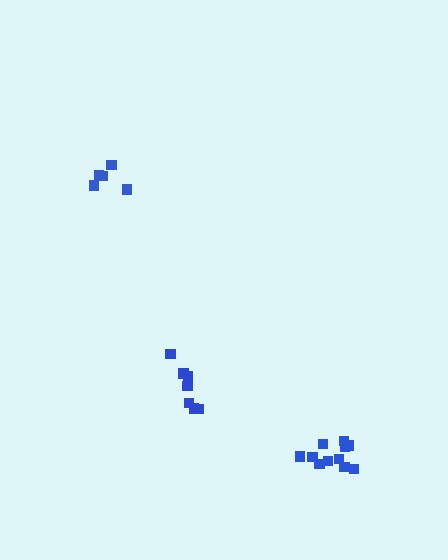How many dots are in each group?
Group 1: 11 dots, Group 2: 8 dots, Group 3: 5 dots (24 total).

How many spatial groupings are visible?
There are 3 spatial groupings.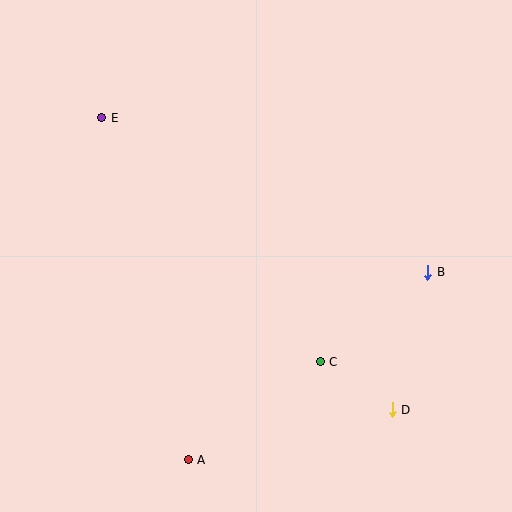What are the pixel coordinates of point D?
Point D is at (392, 410).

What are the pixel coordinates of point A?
Point A is at (188, 460).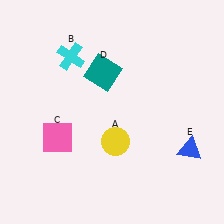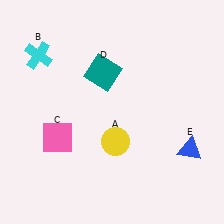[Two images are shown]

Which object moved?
The cyan cross (B) moved left.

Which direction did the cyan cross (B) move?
The cyan cross (B) moved left.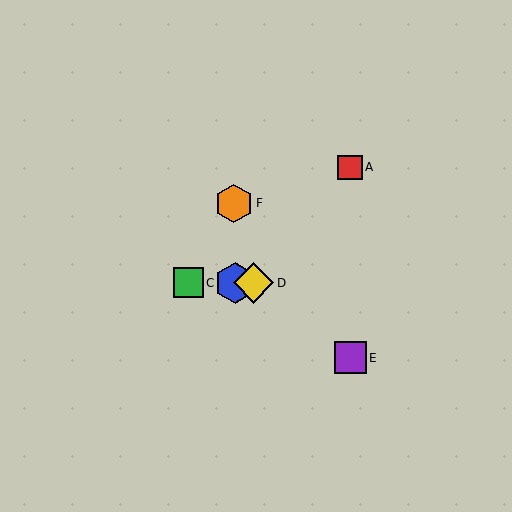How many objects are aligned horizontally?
3 objects (B, C, D) are aligned horizontally.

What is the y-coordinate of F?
Object F is at y≈203.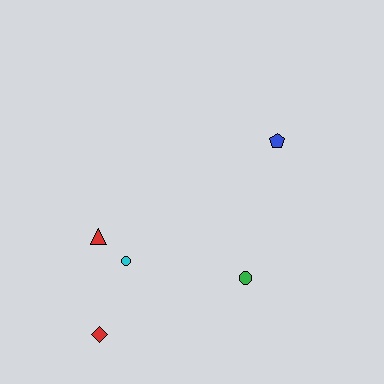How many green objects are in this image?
There is 1 green object.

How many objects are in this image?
There are 5 objects.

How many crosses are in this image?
There are no crosses.